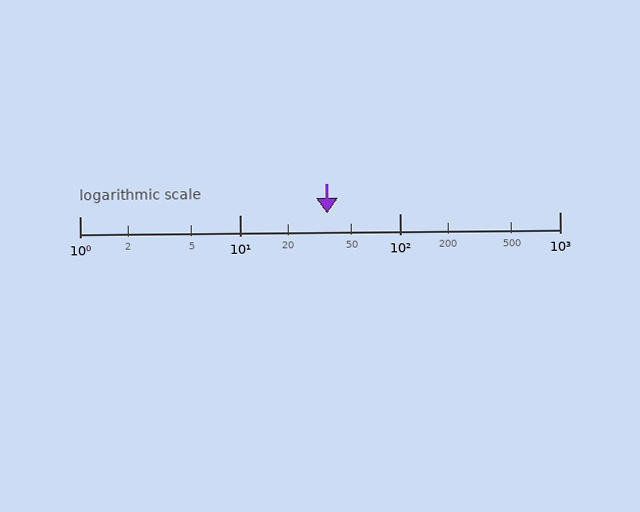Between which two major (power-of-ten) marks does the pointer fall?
The pointer is between 10 and 100.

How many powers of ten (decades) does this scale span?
The scale spans 3 decades, from 1 to 1000.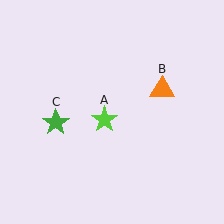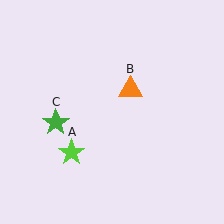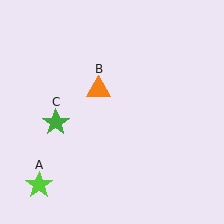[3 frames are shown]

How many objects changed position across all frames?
2 objects changed position: lime star (object A), orange triangle (object B).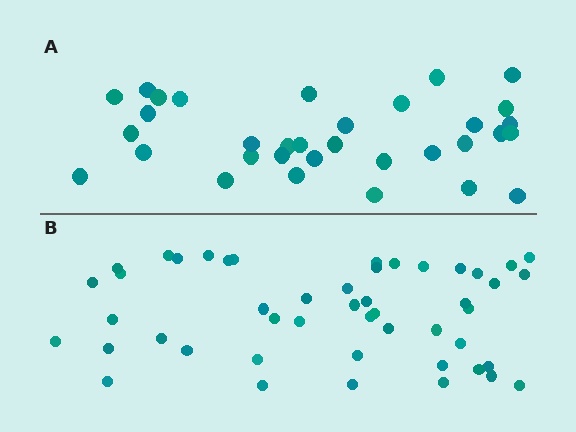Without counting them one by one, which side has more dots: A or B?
Region B (the bottom region) has more dots.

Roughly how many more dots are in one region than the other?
Region B has approximately 15 more dots than region A.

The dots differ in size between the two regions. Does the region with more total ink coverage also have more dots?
No. Region A has more total ink coverage because its dots are larger, but region B actually contains more individual dots. Total area can be misleading — the number of items is what matters here.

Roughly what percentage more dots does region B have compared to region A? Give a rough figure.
About 45% more.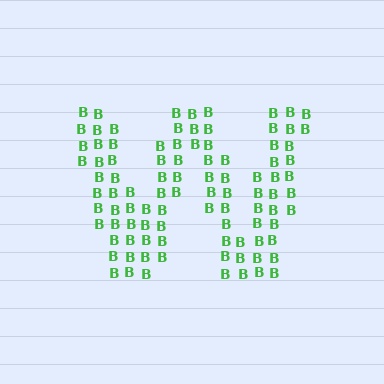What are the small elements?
The small elements are letter B's.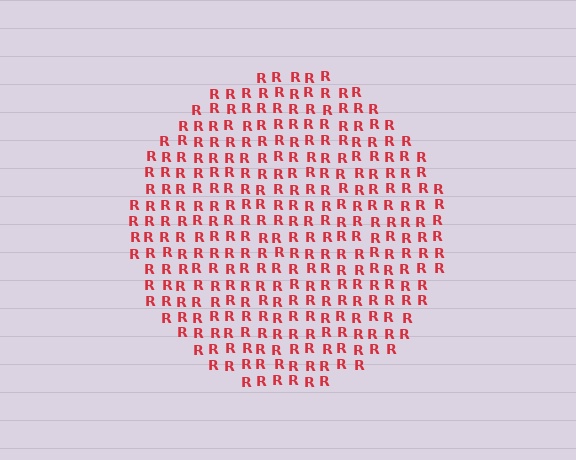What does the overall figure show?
The overall figure shows a circle.